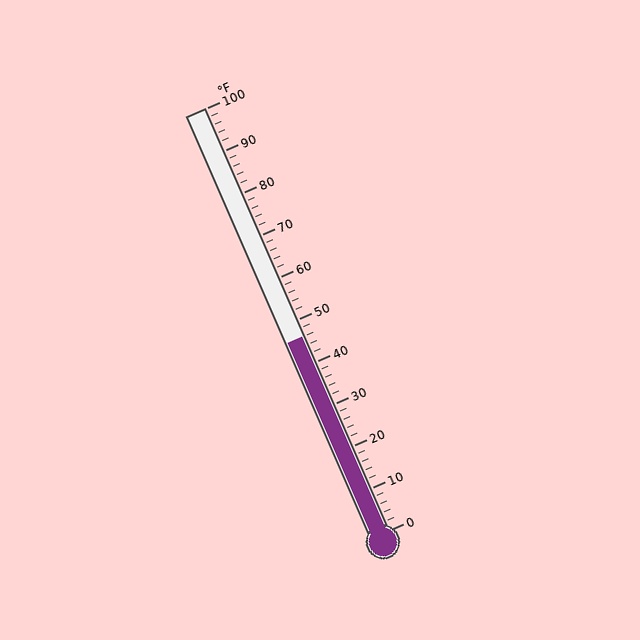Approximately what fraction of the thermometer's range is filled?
The thermometer is filled to approximately 45% of its range.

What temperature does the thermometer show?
The thermometer shows approximately 46°F.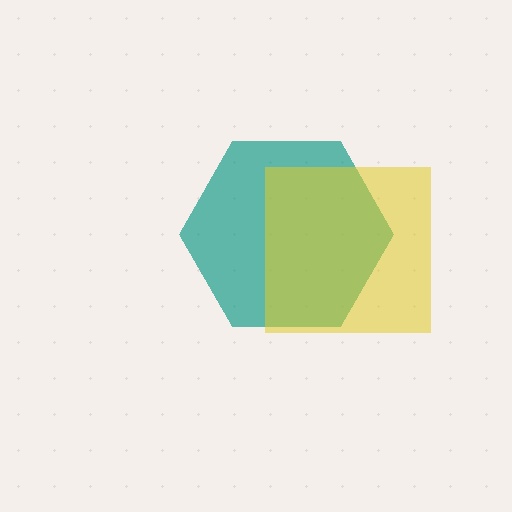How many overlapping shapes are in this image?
There are 2 overlapping shapes in the image.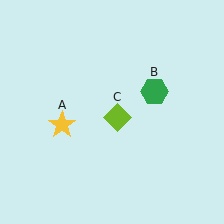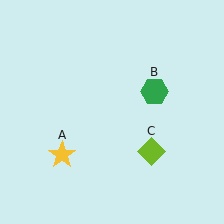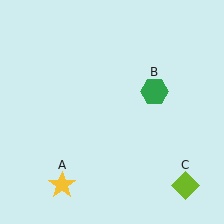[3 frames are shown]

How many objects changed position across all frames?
2 objects changed position: yellow star (object A), lime diamond (object C).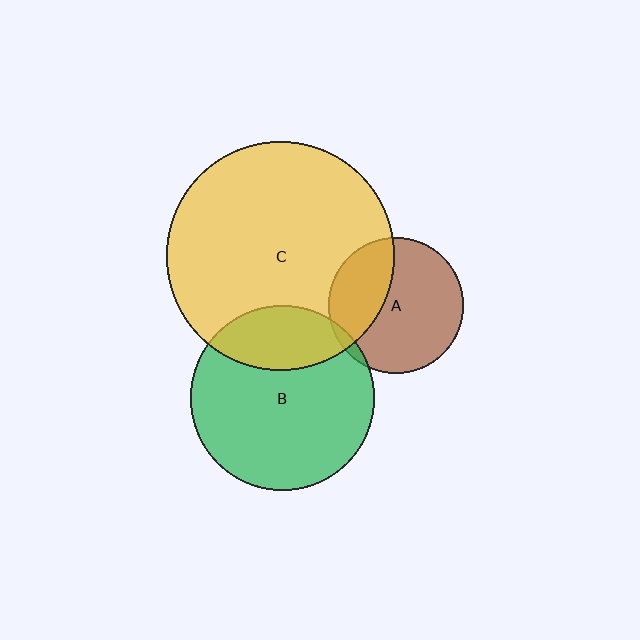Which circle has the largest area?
Circle C (yellow).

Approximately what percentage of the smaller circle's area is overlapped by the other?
Approximately 5%.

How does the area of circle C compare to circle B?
Approximately 1.5 times.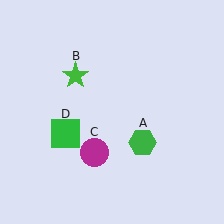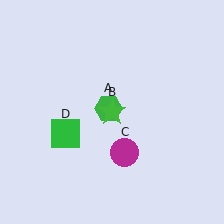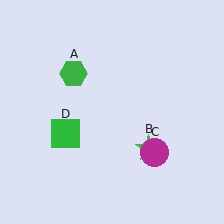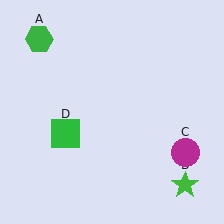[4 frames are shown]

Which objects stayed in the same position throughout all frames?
Green square (object D) remained stationary.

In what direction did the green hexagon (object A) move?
The green hexagon (object A) moved up and to the left.